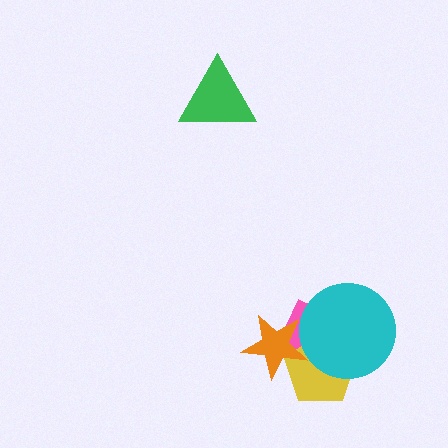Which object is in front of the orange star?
The cyan circle is in front of the orange star.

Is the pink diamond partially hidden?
Yes, it is partially covered by another shape.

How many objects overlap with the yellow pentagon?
3 objects overlap with the yellow pentagon.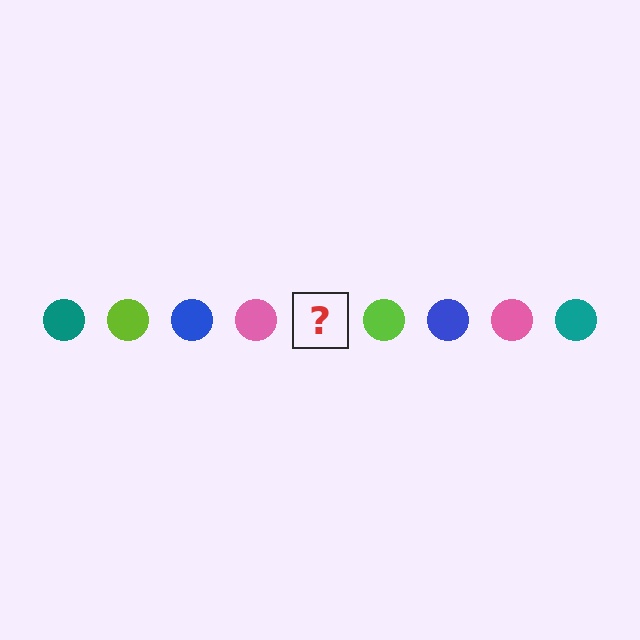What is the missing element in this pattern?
The missing element is a teal circle.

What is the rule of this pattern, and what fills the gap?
The rule is that the pattern cycles through teal, lime, blue, pink circles. The gap should be filled with a teal circle.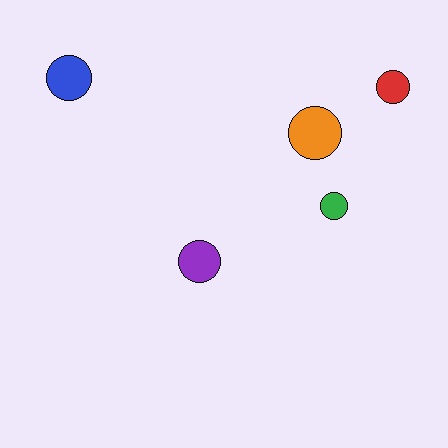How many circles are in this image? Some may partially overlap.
There are 5 circles.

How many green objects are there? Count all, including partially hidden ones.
There is 1 green object.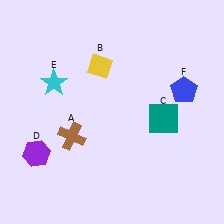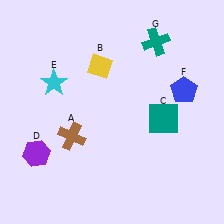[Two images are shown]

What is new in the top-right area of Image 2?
A teal cross (G) was added in the top-right area of Image 2.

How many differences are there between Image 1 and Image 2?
There is 1 difference between the two images.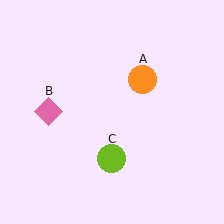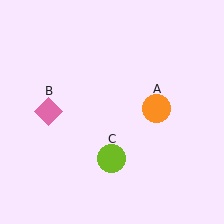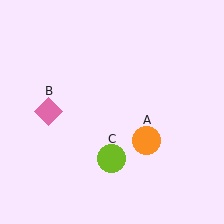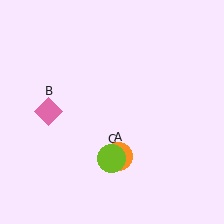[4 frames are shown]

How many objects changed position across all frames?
1 object changed position: orange circle (object A).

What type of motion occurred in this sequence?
The orange circle (object A) rotated clockwise around the center of the scene.